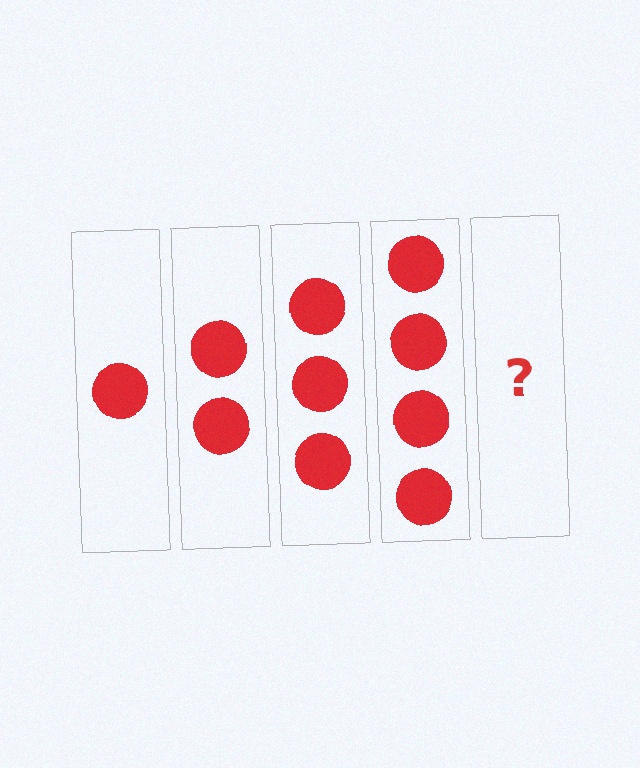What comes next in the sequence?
The next element should be 5 circles.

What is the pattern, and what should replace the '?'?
The pattern is that each step adds one more circle. The '?' should be 5 circles.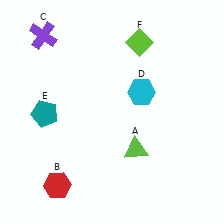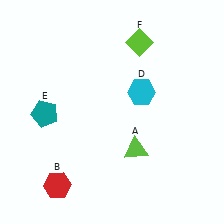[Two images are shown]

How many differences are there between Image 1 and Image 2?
There is 1 difference between the two images.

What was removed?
The purple cross (C) was removed in Image 2.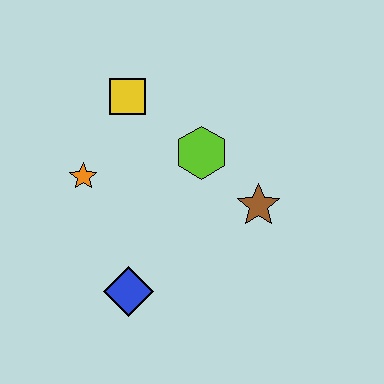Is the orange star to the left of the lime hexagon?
Yes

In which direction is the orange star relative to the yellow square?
The orange star is below the yellow square.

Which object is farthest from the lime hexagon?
The blue diamond is farthest from the lime hexagon.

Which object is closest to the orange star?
The yellow square is closest to the orange star.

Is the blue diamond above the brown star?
No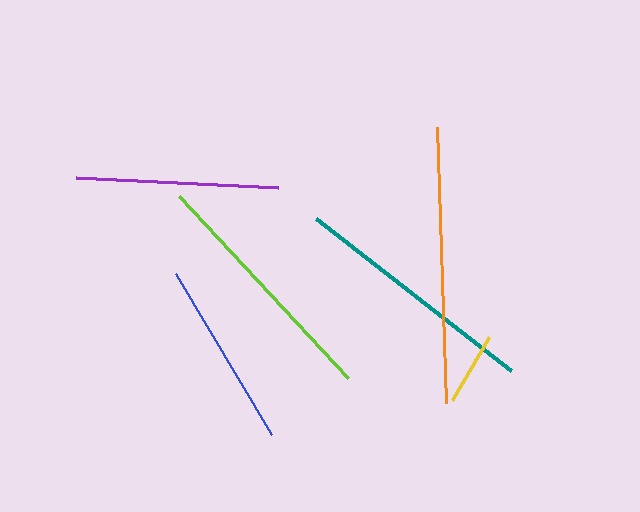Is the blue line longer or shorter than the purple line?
The purple line is longer than the blue line.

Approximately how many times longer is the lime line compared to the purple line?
The lime line is approximately 1.2 times the length of the purple line.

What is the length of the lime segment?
The lime segment is approximately 249 pixels long.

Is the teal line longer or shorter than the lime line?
The lime line is longer than the teal line.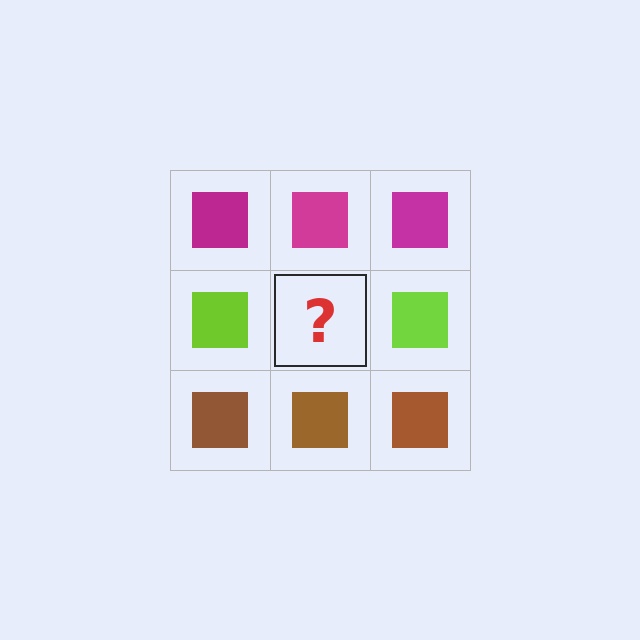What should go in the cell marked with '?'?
The missing cell should contain a lime square.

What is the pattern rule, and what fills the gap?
The rule is that each row has a consistent color. The gap should be filled with a lime square.